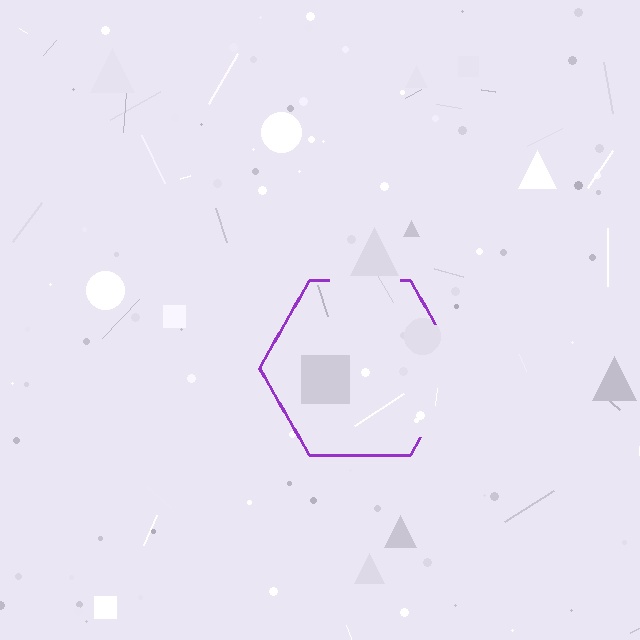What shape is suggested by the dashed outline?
The dashed outline suggests a hexagon.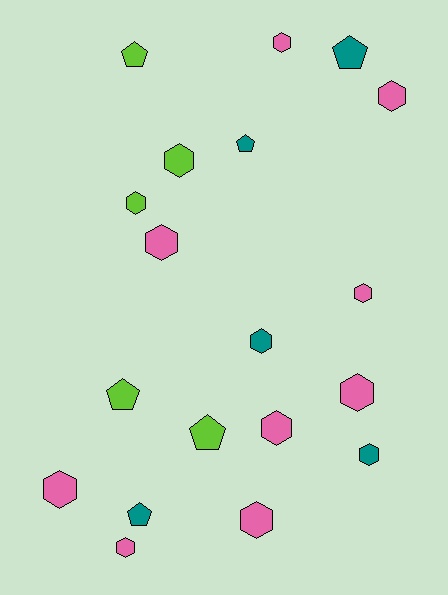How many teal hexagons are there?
There are 2 teal hexagons.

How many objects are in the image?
There are 19 objects.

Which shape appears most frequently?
Hexagon, with 13 objects.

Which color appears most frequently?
Pink, with 9 objects.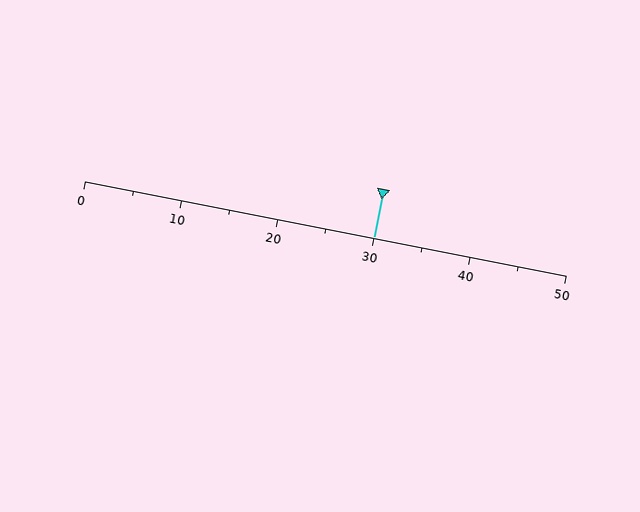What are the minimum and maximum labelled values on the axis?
The axis runs from 0 to 50.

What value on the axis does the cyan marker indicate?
The marker indicates approximately 30.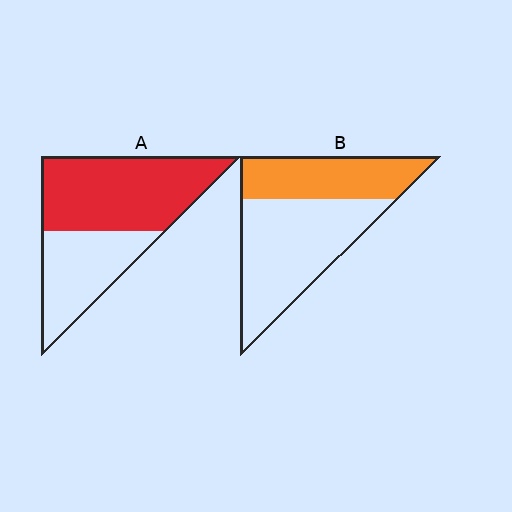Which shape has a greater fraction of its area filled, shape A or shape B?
Shape A.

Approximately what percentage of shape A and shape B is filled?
A is approximately 60% and B is approximately 40%.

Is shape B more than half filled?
No.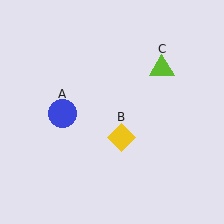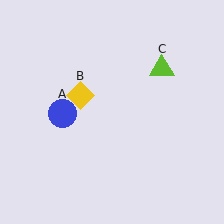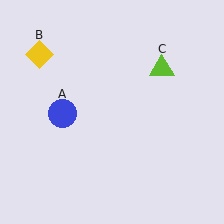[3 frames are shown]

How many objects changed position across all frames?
1 object changed position: yellow diamond (object B).